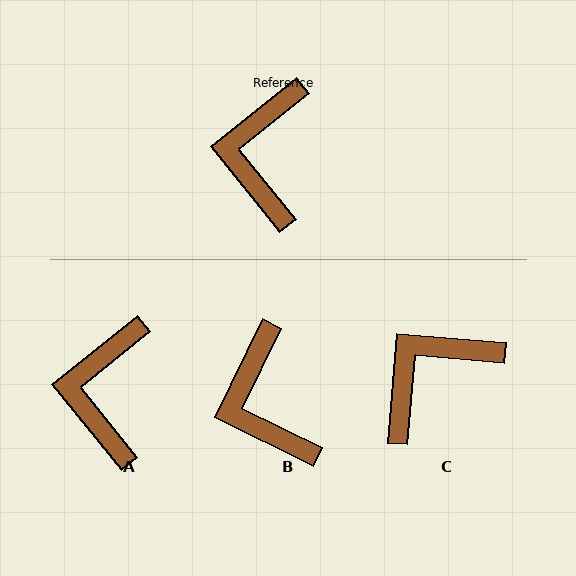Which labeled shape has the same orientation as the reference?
A.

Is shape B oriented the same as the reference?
No, it is off by about 25 degrees.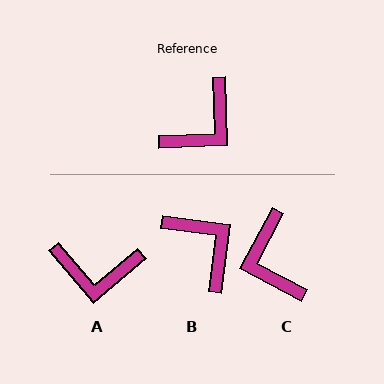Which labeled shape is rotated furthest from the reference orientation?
C, about 120 degrees away.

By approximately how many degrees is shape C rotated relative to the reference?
Approximately 120 degrees clockwise.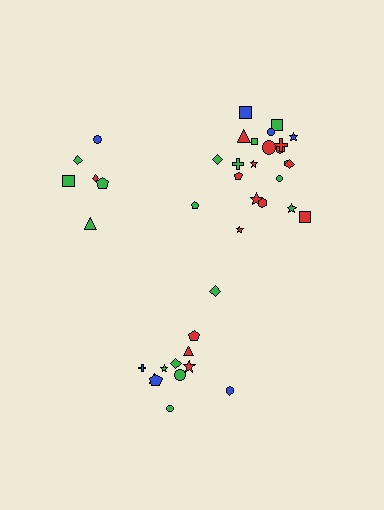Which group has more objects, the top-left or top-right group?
The top-right group.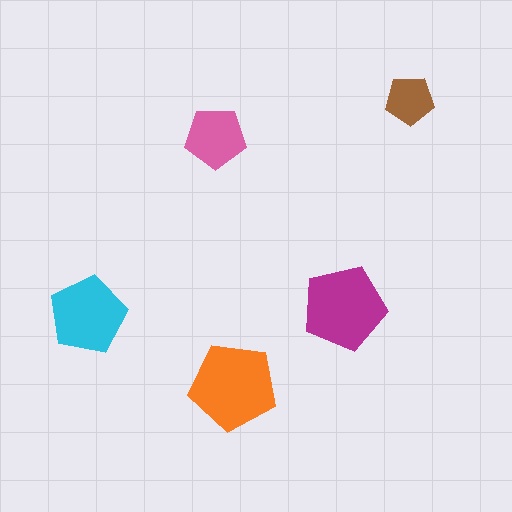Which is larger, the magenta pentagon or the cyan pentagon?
The magenta one.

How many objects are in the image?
There are 5 objects in the image.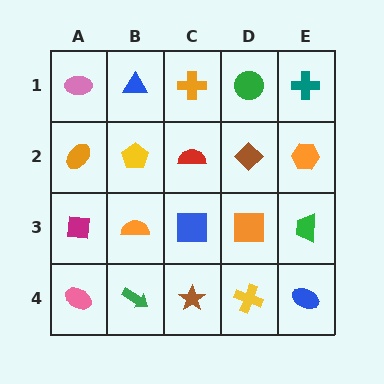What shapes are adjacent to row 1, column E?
An orange hexagon (row 2, column E), a green circle (row 1, column D).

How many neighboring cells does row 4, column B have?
3.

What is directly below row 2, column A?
A magenta square.